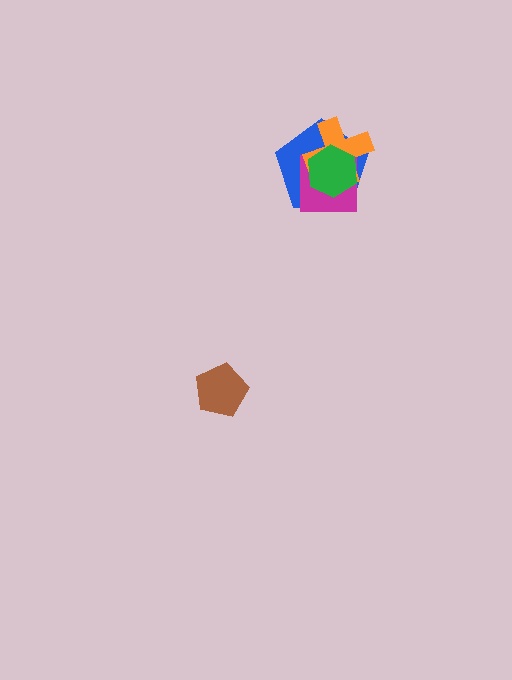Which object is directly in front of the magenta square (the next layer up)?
The orange cross is directly in front of the magenta square.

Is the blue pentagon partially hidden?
Yes, it is partially covered by another shape.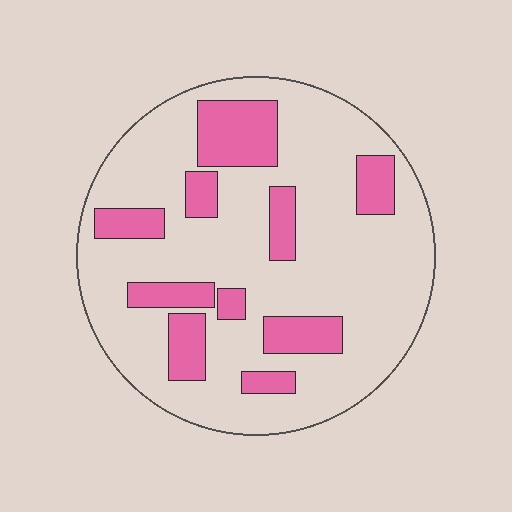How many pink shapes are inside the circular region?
10.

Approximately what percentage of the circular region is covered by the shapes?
Approximately 25%.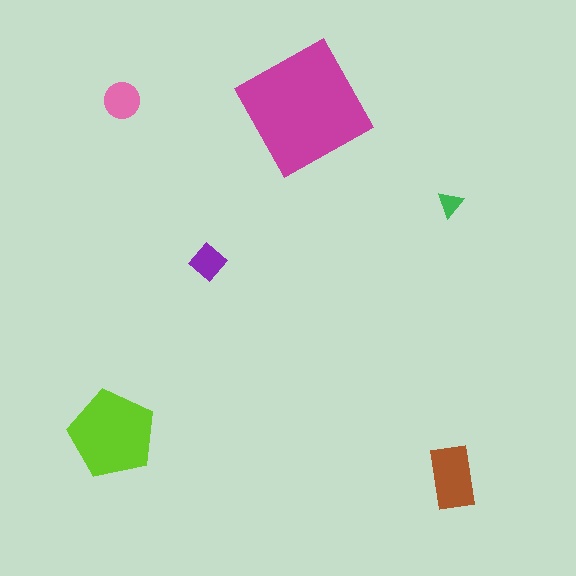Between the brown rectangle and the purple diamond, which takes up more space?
The brown rectangle.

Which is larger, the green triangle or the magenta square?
The magenta square.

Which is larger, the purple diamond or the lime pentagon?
The lime pentagon.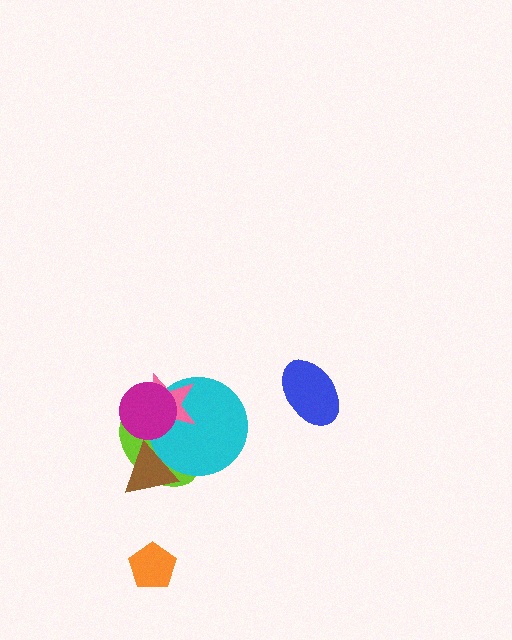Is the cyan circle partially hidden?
Yes, it is partially covered by another shape.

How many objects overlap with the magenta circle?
3 objects overlap with the magenta circle.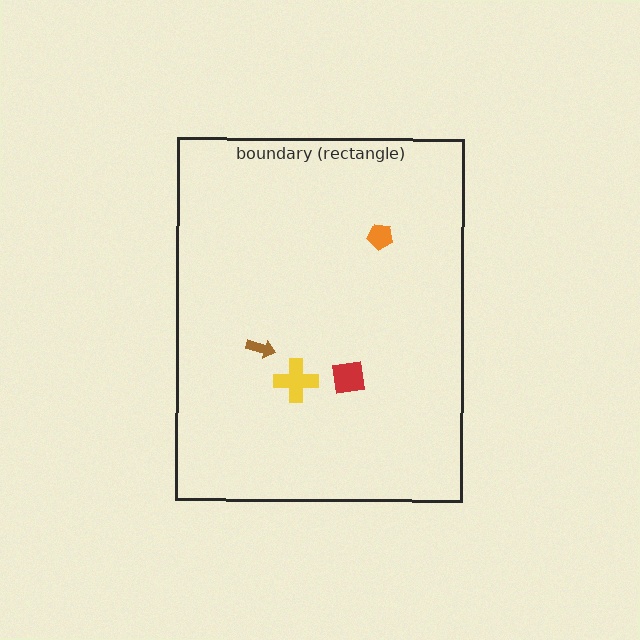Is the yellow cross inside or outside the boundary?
Inside.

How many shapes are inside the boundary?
4 inside, 0 outside.